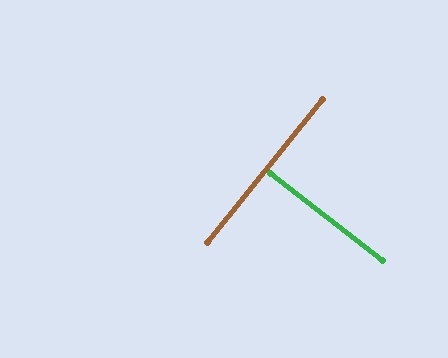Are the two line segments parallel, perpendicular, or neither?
Perpendicular — they meet at approximately 89°.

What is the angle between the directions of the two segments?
Approximately 89 degrees.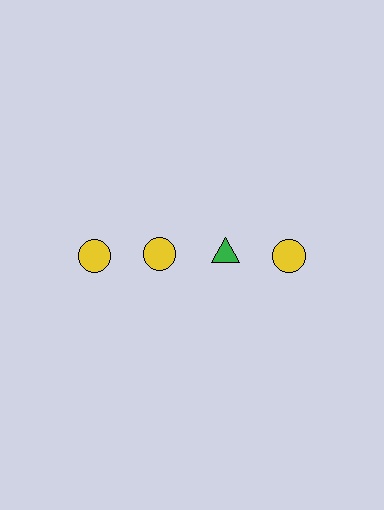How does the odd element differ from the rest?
It differs in both color (green instead of yellow) and shape (triangle instead of circle).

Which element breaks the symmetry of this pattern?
The green triangle in the top row, center column breaks the symmetry. All other shapes are yellow circles.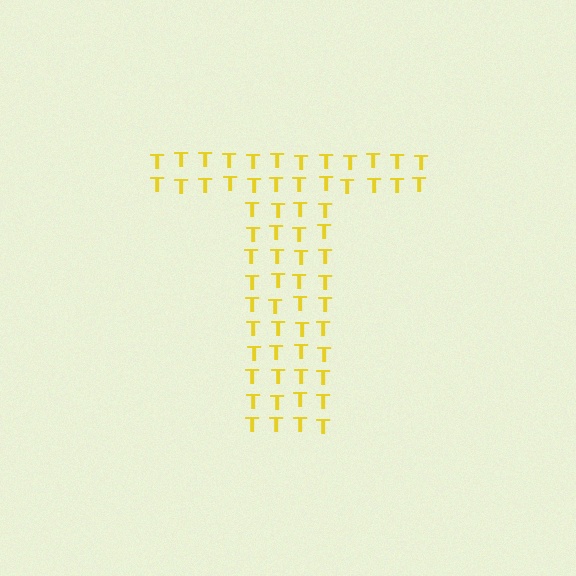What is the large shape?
The large shape is the letter T.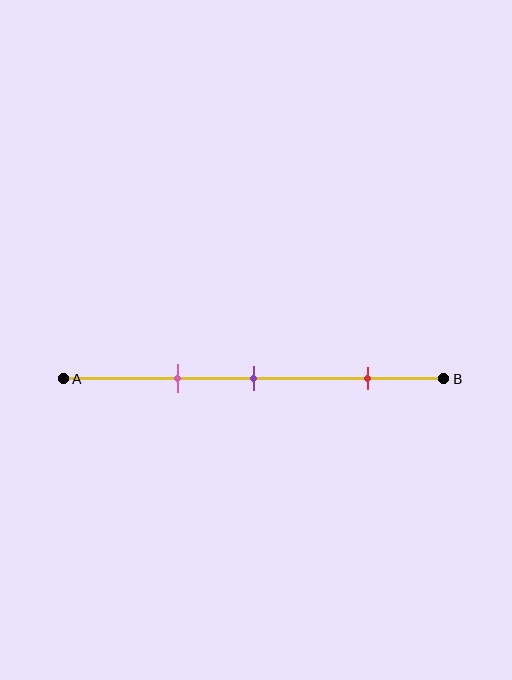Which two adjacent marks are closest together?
The pink and purple marks are the closest adjacent pair.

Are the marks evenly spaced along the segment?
No, the marks are not evenly spaced.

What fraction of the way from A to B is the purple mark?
The purple mark is approximately 50% (0.5) of the way from A to B.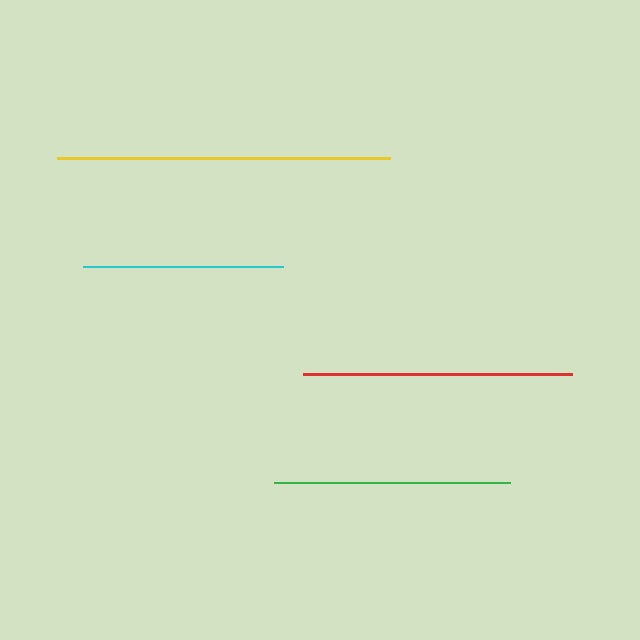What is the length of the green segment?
The green segment is approximately 236 pixels long.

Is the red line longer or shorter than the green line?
The red line is longer than the green line.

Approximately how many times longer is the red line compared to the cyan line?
The red line is approximately 1.3 times the length of the cyan line.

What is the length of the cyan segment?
The cyan segment is approximately 200 pixels long.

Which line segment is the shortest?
The cyan line is the shortest at approximately 200 pixels.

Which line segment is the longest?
The yellow line is the longest at approximately 334 pixels.